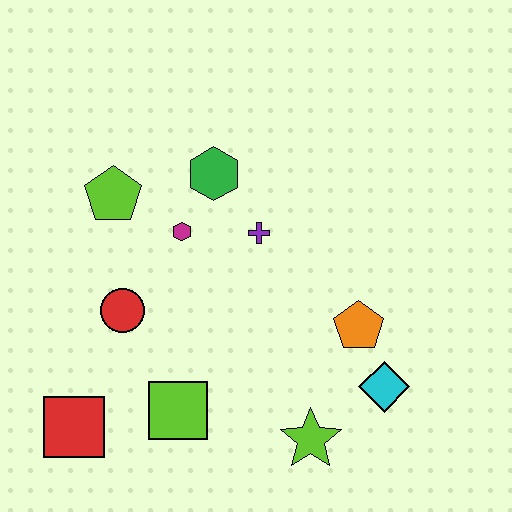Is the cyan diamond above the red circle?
No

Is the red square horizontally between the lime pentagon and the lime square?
No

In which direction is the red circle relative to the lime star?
The red circle is to the left of the lime star.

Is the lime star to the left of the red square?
No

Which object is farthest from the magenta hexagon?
The cyan diamond is farthest from the magenta hexagon.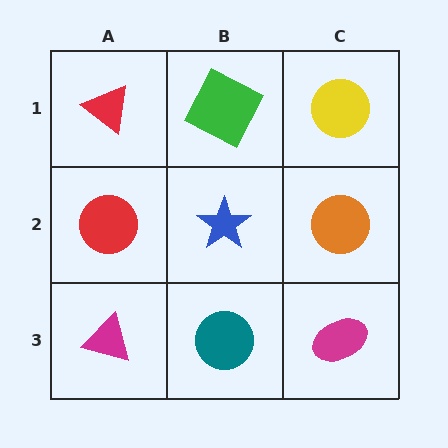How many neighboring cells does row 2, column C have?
3.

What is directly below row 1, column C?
An orange circle.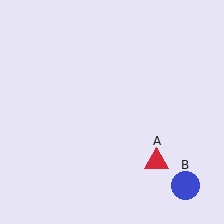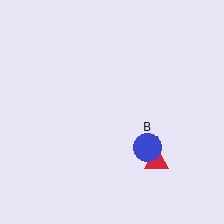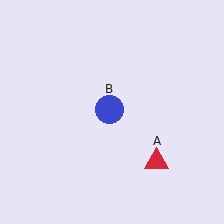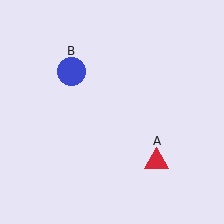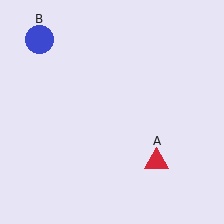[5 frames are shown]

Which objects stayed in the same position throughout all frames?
Red triangle (object A) remained stationary.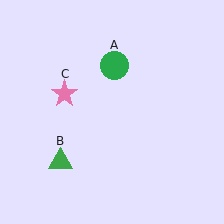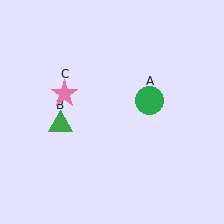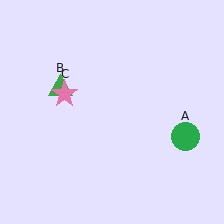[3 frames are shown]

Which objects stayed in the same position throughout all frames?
Pink star (object C) remained stationary.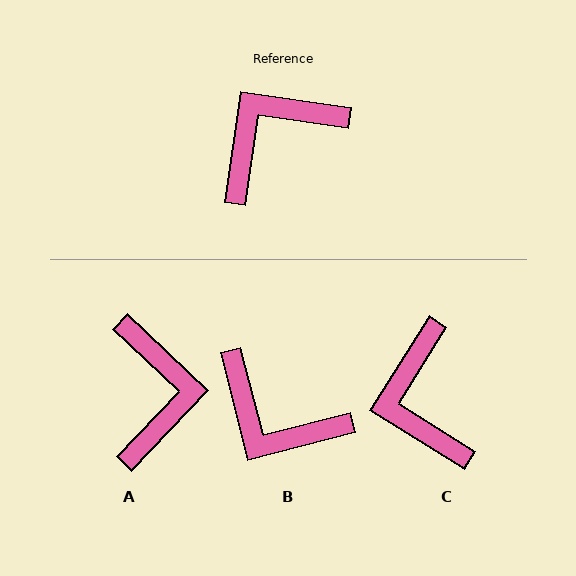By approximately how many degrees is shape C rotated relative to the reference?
Approximately 66 degrees counter-clockwise.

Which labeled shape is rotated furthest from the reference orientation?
A, about 125 degrees away.